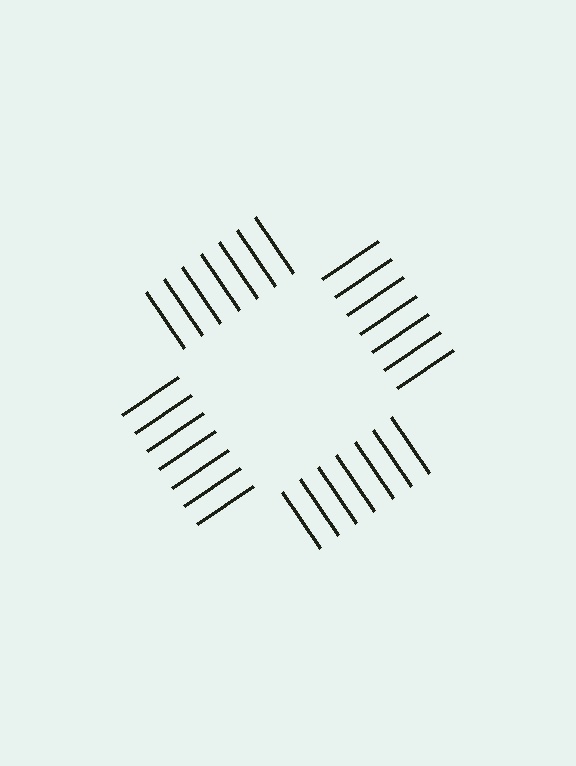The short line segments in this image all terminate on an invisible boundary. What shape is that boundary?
An illusory square — the line segments terminate on its edges but no continuous stroke is drawn.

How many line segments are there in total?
28 — 7 along each of the 4 edges.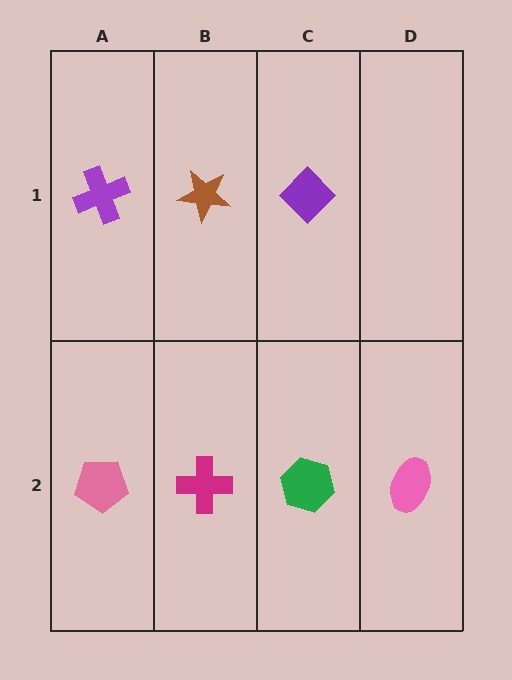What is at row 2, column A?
A pink pentagon.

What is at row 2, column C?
A green hexagon.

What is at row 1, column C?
A purple diamond.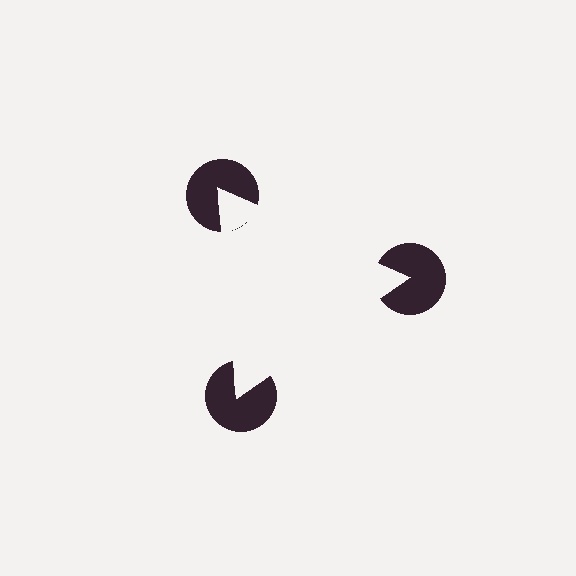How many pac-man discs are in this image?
There are 3 — one at each vertex of the illusory triangle.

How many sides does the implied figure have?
3 sides.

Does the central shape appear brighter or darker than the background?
It typically appears slightly brighter than the background, even though no actual brightness change is drawn.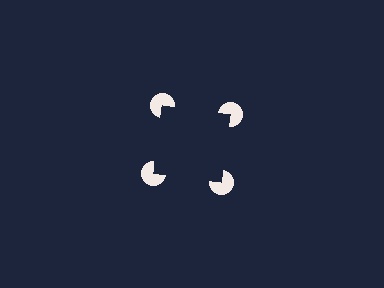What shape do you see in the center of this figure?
An illusory square — its edges are inferred from the aligned wedge cuts in the pac-man discs, not physically drawn.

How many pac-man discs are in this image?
There are 4 — one at each vertex of the illusory square.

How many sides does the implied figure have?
4 sides.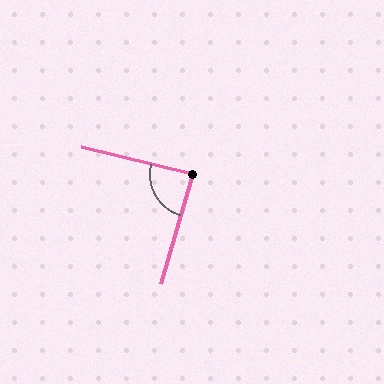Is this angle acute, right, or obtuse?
It is approximately a right angle.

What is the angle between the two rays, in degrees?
Approximately 88 degrees.